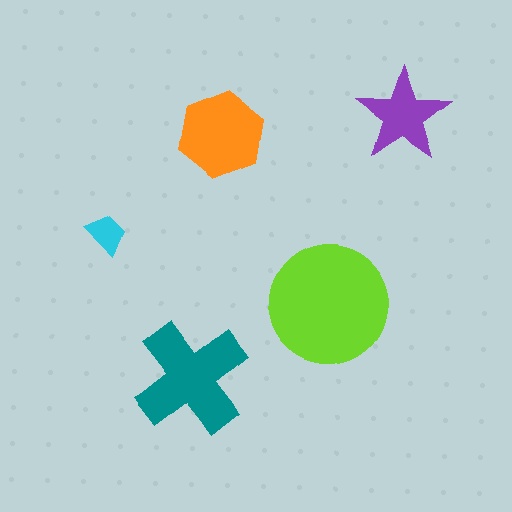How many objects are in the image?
There are 5 objects in the image.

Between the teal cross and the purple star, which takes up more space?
The teal cross.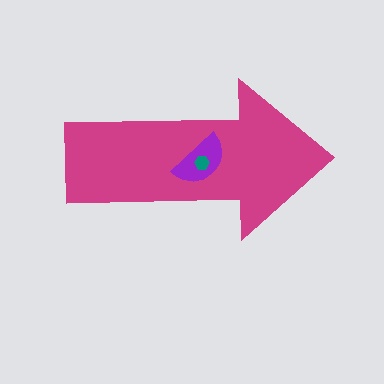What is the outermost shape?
The magenta arrow.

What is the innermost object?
The teal hexagon.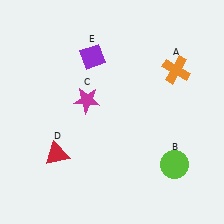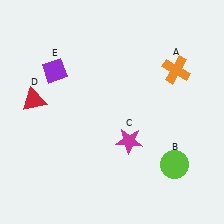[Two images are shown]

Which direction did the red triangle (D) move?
The red triangle (D) moved up.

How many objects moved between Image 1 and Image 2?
3 objects moved between the two images.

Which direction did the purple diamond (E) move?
The purple diamond (E) moved left.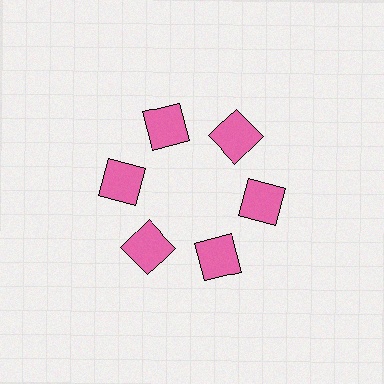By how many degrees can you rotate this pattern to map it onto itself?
The pattern maps onto itself every 60 degrees of rotation.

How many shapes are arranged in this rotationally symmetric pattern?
There are 6 shapes, arranged in 6 groups of 1.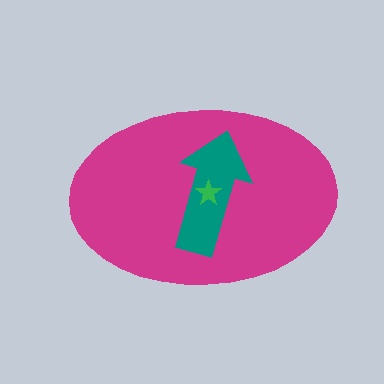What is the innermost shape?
The green star.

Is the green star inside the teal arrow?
Yes.